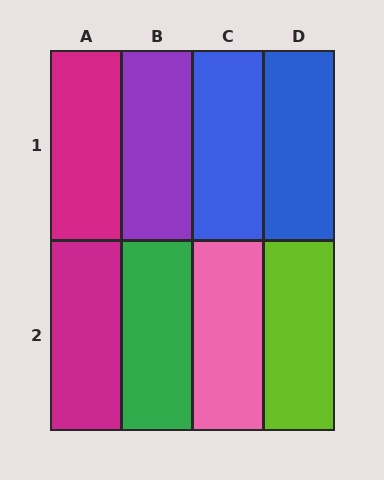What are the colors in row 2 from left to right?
Magenta, green, pink, lime.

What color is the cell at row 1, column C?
Blue.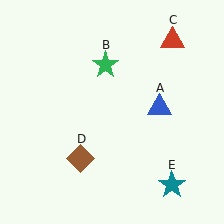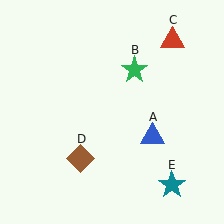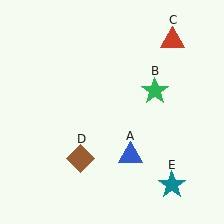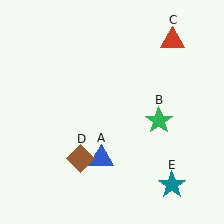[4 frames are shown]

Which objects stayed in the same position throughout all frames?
Red triangle (object C) and brown diamond (object D) and teal star (object E) remained stationary.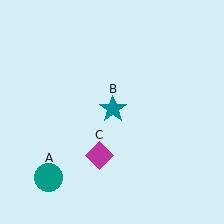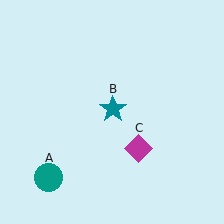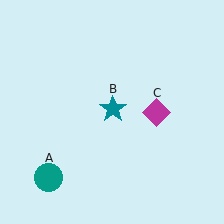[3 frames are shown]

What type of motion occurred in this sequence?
The magenta diamond (object C) rotated counterclockwise around the center of the scene.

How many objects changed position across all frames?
1 object changed position: magenta diamond (object C).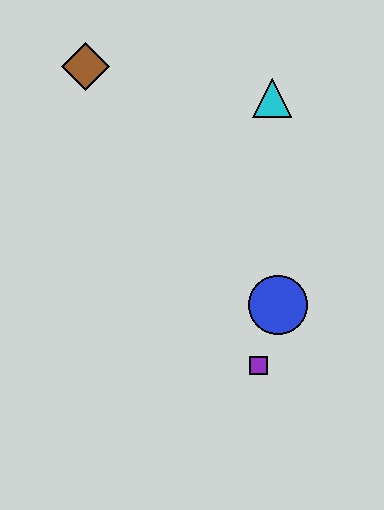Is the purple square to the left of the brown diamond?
No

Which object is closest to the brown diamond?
The cyan triangle is closest to the brown diamond.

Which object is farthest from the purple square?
The brown diamond is farthest from the purple square.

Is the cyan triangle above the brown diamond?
No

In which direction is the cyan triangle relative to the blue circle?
The cyan triangle is above the blue circle.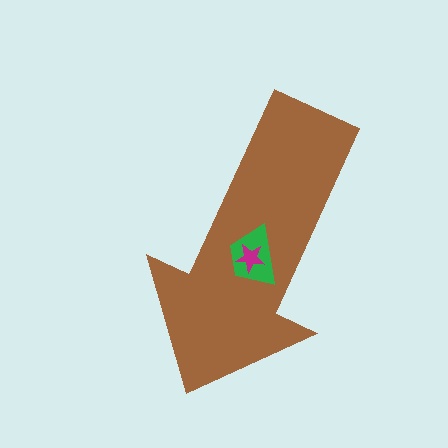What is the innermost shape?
The magenta star.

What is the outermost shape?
The brown arrow.